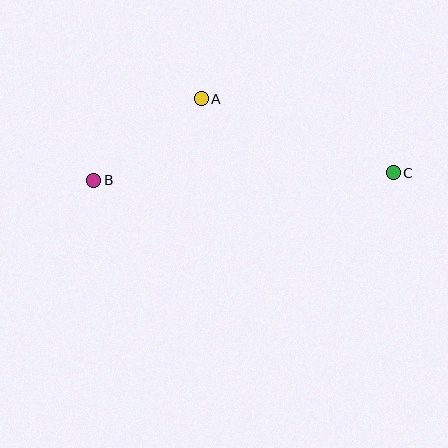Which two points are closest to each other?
Points A and B are closest to each other.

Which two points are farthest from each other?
Points B and C are farthest from each other.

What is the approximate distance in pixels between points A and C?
The distance between A and C is approximately 206 pixels.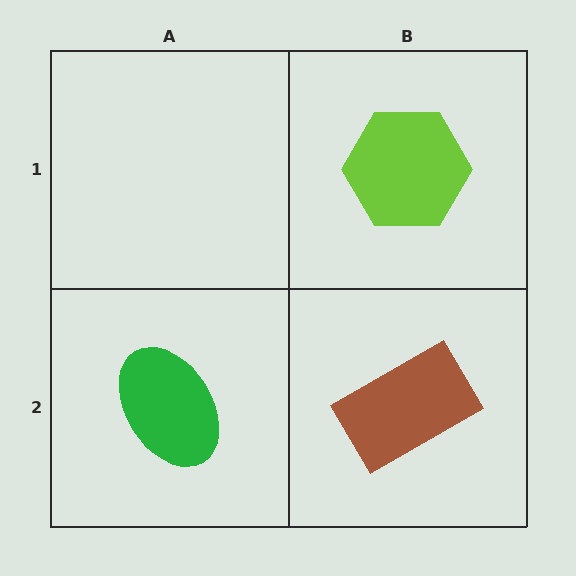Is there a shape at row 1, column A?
No, that cell is empty.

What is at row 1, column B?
A lime hexagon.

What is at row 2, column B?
A brown rectangle.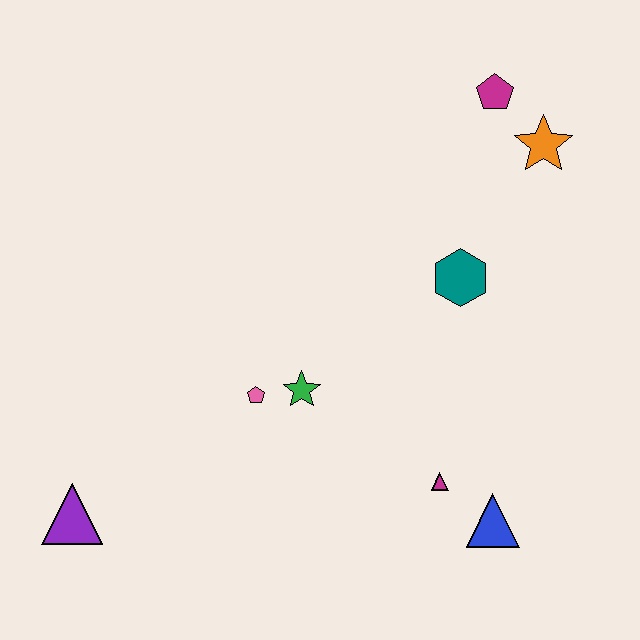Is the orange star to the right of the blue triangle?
Yes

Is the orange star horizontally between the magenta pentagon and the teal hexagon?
No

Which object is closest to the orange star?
The magenta pentagon is closest to the orange star.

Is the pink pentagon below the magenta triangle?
No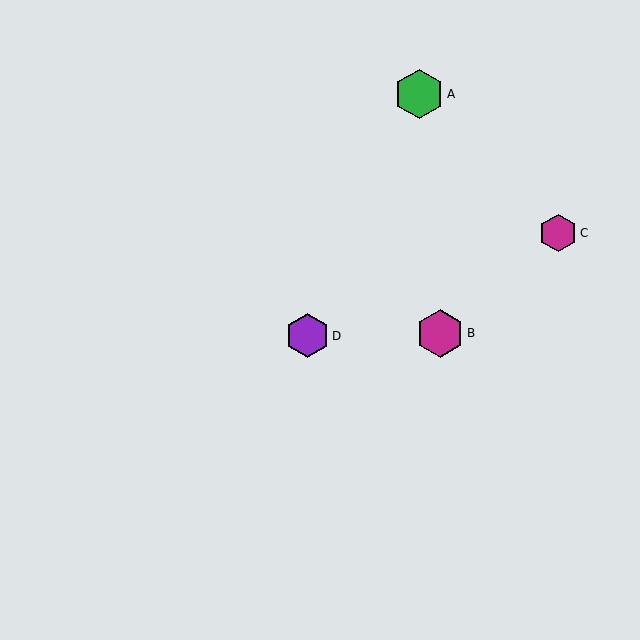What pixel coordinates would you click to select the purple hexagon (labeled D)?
Click at (307, 336) to select the purple hexagon D.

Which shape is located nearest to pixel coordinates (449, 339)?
The magenta hexagon (labeled B) at (440, 333) is nearest to that location.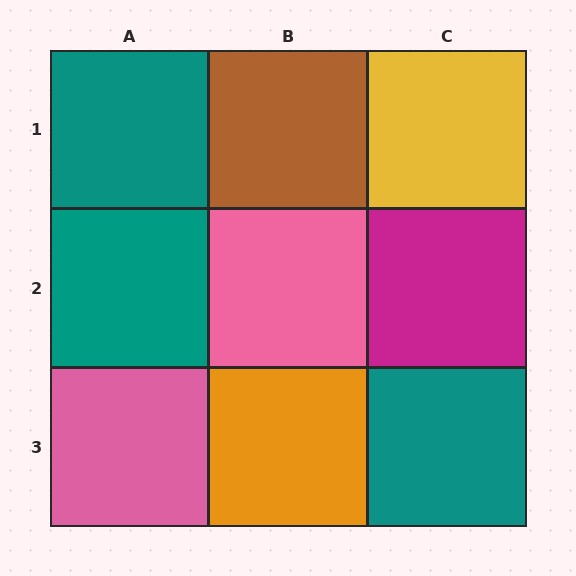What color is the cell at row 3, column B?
Orange.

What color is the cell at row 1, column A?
Teal.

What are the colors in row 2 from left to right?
Teal, pink, magenta.